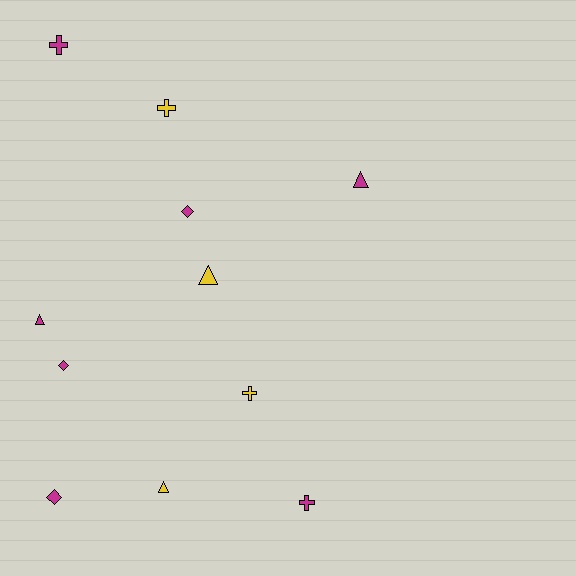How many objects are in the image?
There are 11 objects.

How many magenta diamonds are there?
There are 3 magenta diamonds.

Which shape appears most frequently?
Triangle, with 4 objects.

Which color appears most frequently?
Magenta, with 7 objects.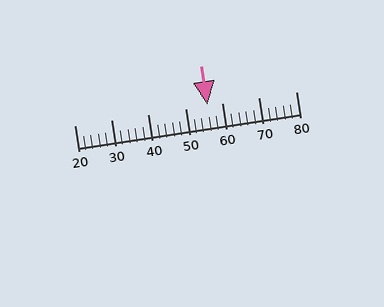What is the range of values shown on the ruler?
The ruler shows values from 20 to 80.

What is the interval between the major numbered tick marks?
The major tick marks are spaced 10 units apart.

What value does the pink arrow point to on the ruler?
The pink arrow points to approximately 56.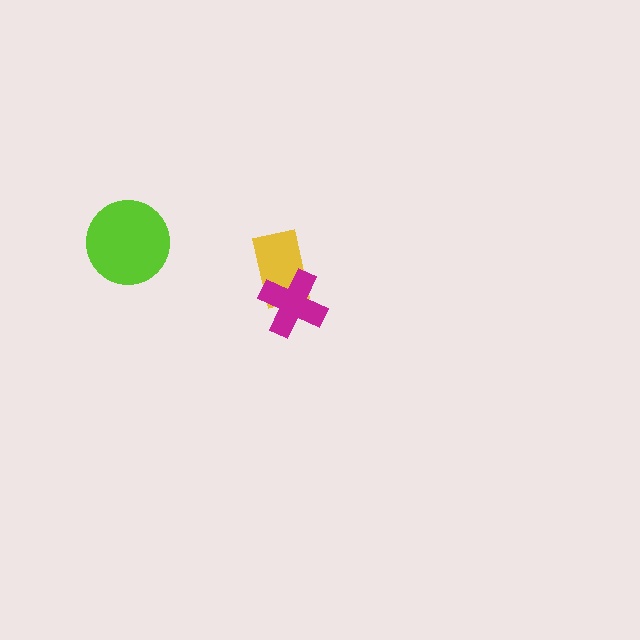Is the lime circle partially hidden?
No, no other shape covers it.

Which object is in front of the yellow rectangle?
The magenta cross is in front of the yellow rectangle.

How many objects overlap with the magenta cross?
1 object overlaps with the magenta cross.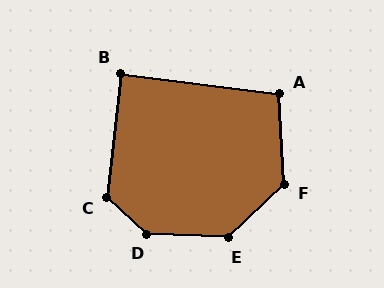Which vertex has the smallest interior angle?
B, at approximately 89 degrees.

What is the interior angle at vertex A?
Approximately 100 degrees (obtuse).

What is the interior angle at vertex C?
Approximately 126 degrees (obtuse).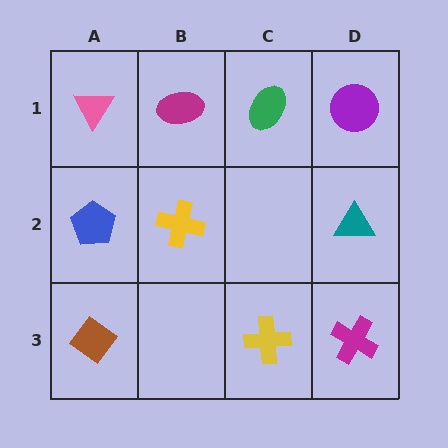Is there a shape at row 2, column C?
No, that cell is empty.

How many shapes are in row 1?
4 shapes.